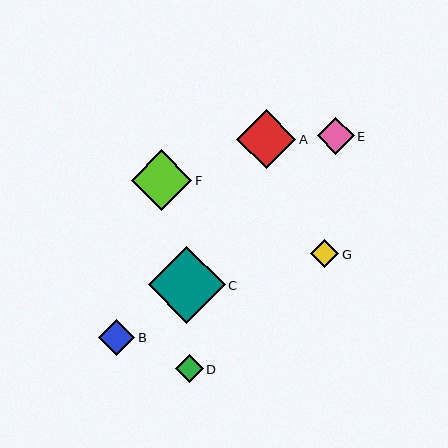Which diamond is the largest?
Diamond C is the largest with a size of approximately 77 pixels.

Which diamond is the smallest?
Diamond D is the smallest with a size of approximately 28 pixels.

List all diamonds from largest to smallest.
From largest to smallest: C, F, A, E, B, G, D.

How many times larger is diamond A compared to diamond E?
Diamond A is approximately 1.6 times the size of diamond E.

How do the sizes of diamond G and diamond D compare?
Diamond G and diamond D are approximately the same size.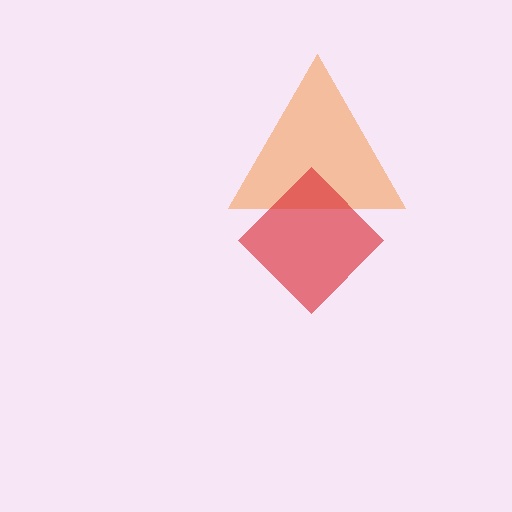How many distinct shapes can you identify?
There are 2 distinct shapes: an orange triangle, a red diamond.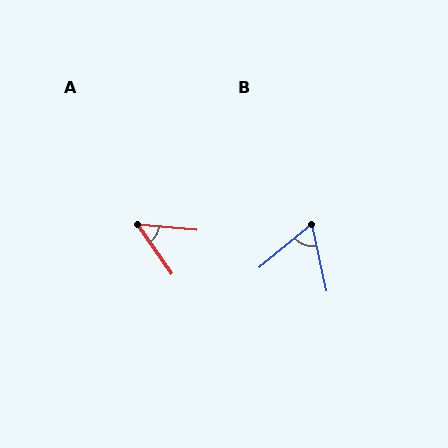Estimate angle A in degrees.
Approximately 50 degrees.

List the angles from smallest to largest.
A (50°), B (62°).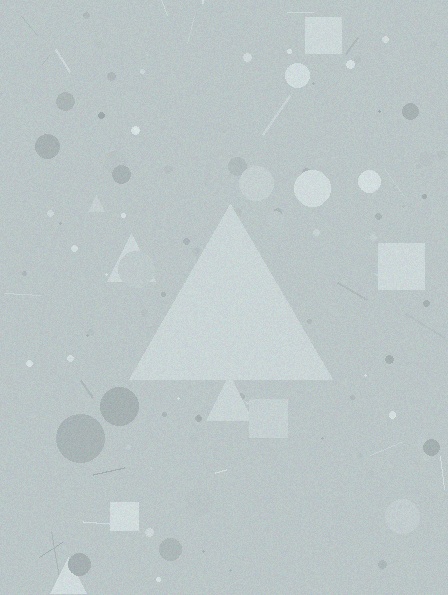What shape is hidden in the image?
A triangle is hidden in the image.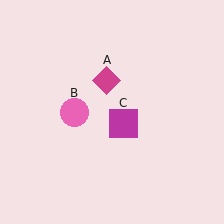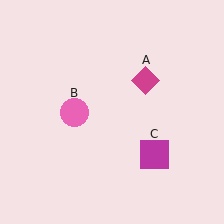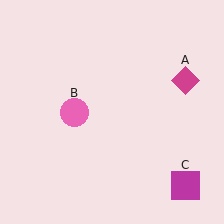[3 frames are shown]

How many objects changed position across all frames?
2 objects changed position: magenta diamond (object A), magenta square (object C).